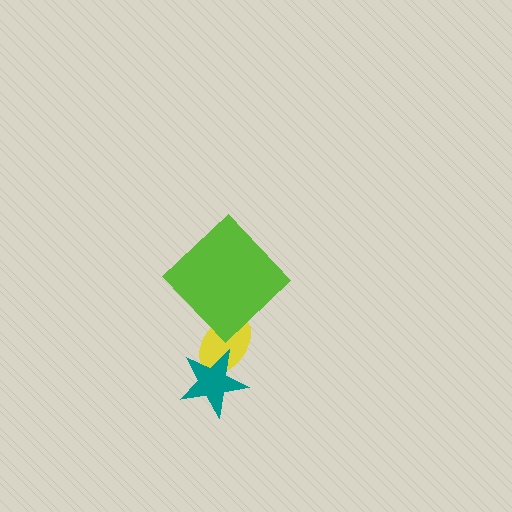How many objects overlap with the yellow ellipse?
2 objects overlap with the yellow ellipse.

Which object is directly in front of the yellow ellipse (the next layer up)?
The lime diamond is directly in front of the yellow ellipse.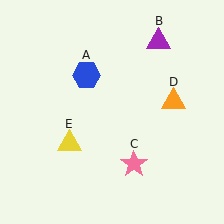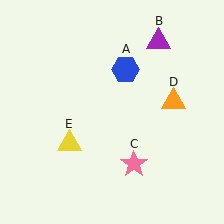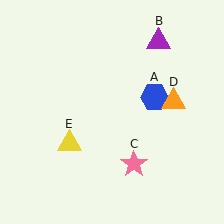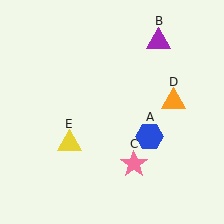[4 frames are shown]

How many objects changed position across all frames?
1 object changed position: blue hexagon (object A).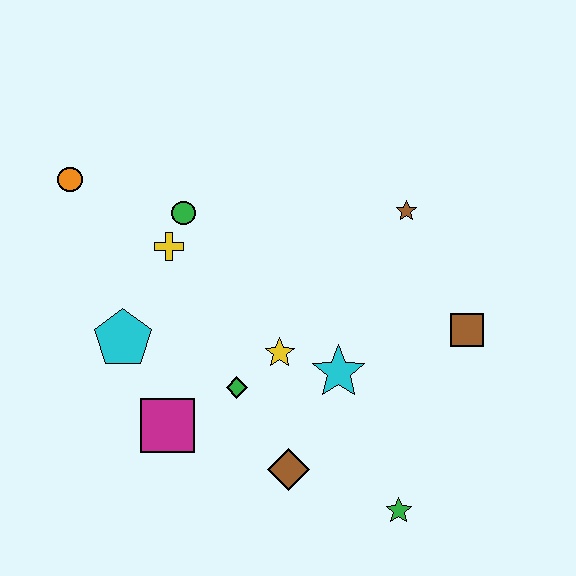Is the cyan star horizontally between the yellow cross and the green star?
Yes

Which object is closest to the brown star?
The brown square is closest to the brown star.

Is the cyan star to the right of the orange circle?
Yes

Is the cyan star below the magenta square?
No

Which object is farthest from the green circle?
The green star is farthest from the green circle.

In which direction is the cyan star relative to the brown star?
The cyan star is below the brown star.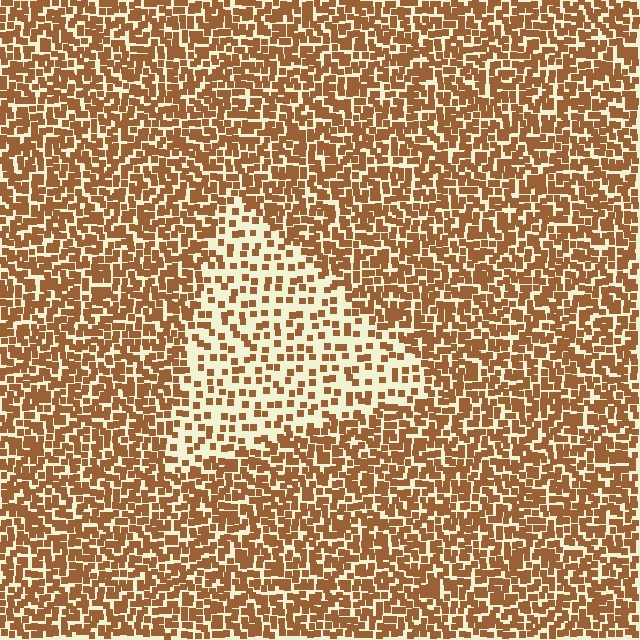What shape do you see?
I see a triangle.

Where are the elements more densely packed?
The elements are more densely packed outside the triangle boundary.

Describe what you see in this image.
The image contains small brown elements arranged at two different densities. A triangle-shaped region is visible where the elements are less densely packed than the surrounding area.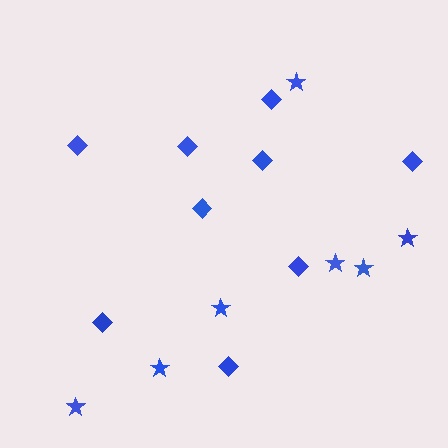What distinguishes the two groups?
There are 2 groups: one group of diamonds (9) and one group of stars (7).